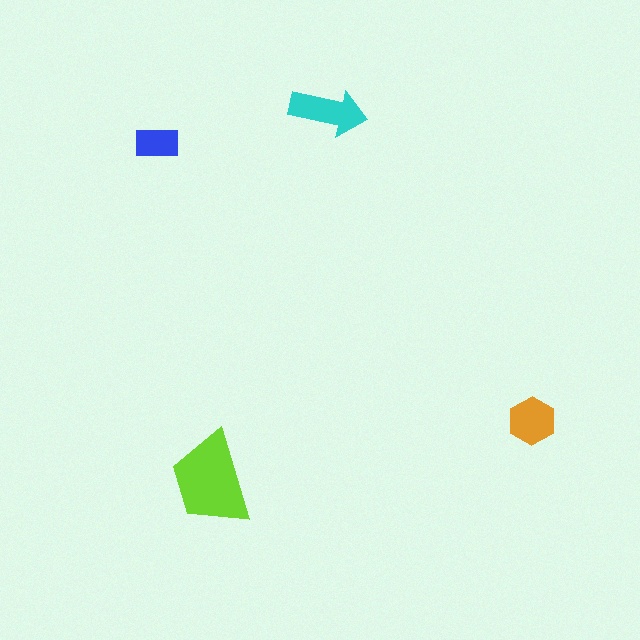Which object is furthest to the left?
The blue rectangle is leftmost.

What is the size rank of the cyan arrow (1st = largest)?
2nd.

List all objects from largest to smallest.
The lime trapezoid, the cyan arrow, the orange hexagon, the blue rectangle.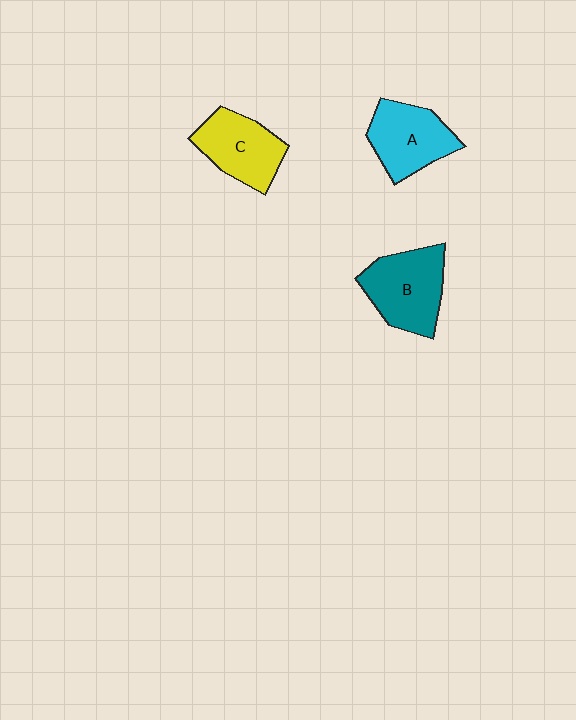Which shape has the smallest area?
Shape C (yellow).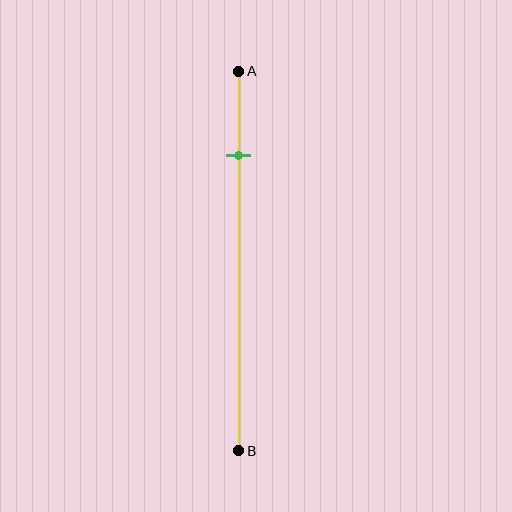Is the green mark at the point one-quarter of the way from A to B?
Yes, the mark is approximately at the one-quarter point.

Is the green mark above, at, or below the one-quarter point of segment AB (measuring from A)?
The green mark is approximately at the one-quarter point of segment AB.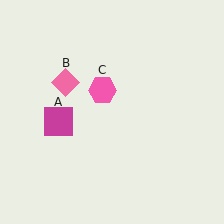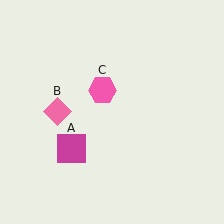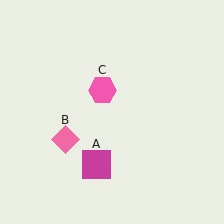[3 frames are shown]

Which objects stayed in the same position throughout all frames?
Pink hexagon (object C) remained stationary.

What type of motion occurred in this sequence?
The magenta square (object A), pink diamond (object B) rotated counterclockwise around the center of the scene.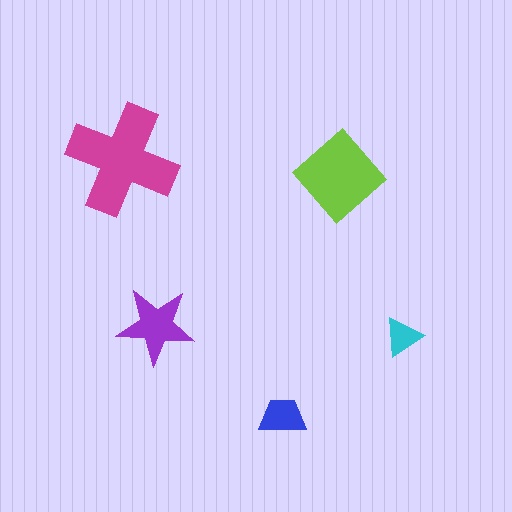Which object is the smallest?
The cyan triangle.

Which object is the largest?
The magenta cross.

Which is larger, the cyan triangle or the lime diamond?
The lime diamond.